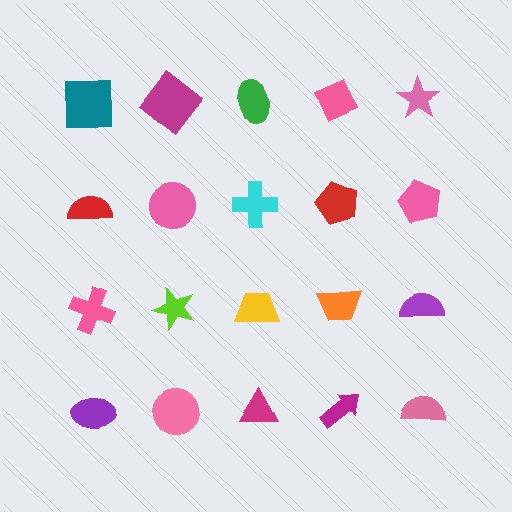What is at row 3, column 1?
A pink cross.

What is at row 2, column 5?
A pink pentagon.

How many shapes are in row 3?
5 shapes.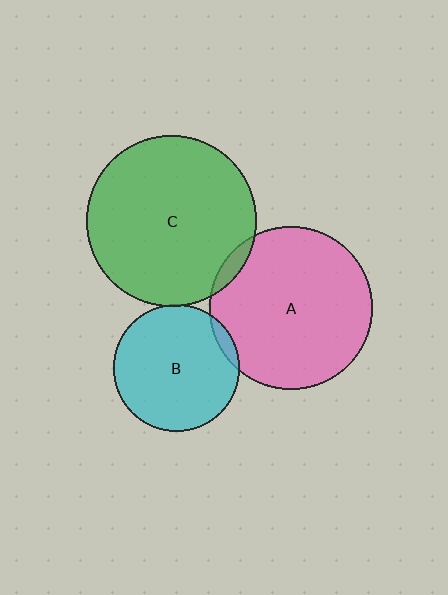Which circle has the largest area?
Circle C (green).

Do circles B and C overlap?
Yes.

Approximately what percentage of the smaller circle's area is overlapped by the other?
Approximately 5%.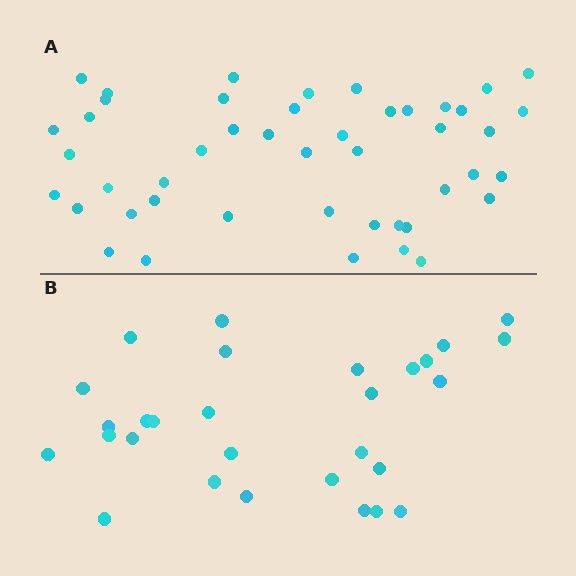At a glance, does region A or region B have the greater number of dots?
Region A (the top region) has more dots.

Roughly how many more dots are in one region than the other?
Region A has approximately 15 more dots than region B.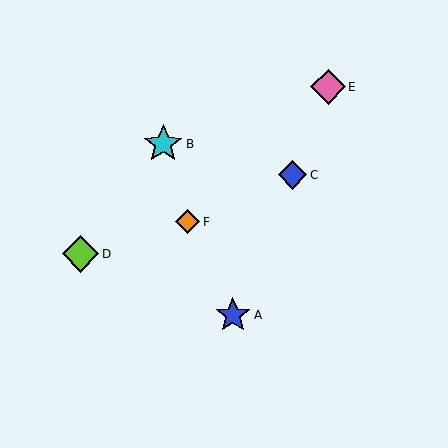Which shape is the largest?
The cyan star (labeled B) is the largest.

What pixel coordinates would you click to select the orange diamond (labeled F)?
Click at (188, 222) to select the orange diamond F.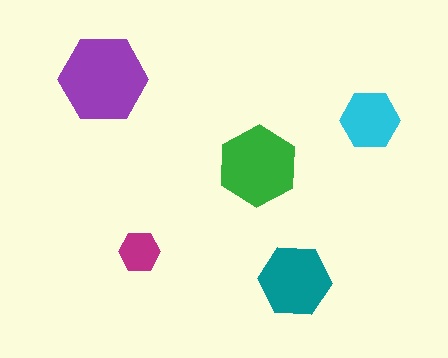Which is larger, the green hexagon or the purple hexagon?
The purple one.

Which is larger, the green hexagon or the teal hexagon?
The green one.